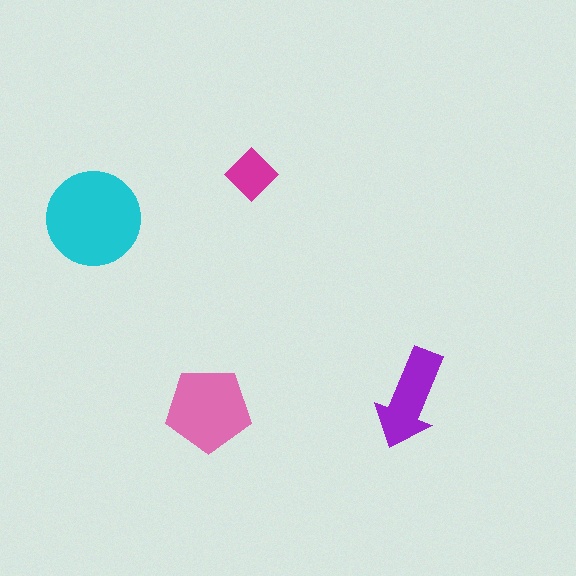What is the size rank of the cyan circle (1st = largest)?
1st.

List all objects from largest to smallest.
The cyan circle, the pink pentagon, the purple arrow, the magenta diamond.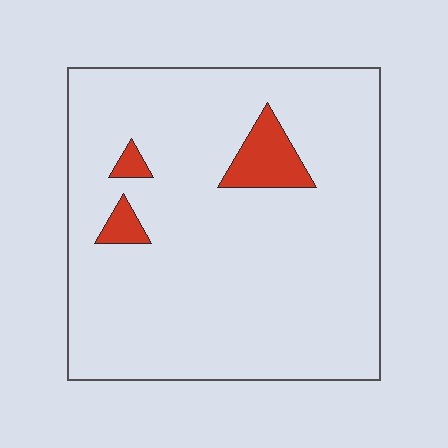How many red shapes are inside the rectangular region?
3.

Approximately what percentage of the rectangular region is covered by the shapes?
Approximately 5%.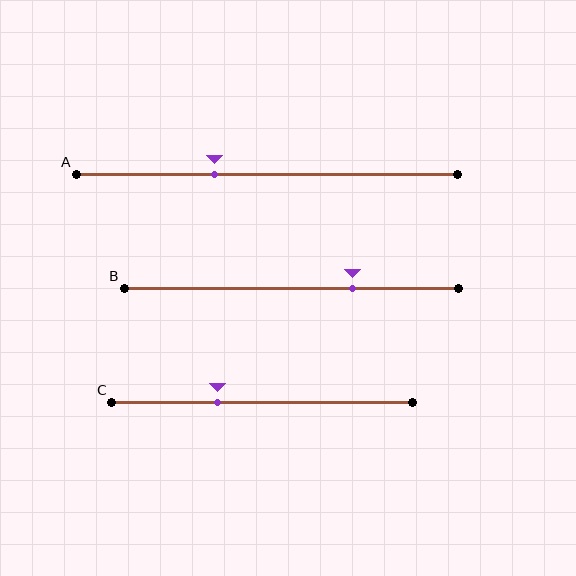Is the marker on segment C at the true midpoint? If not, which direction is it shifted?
No, the marker on segment C is shifted to the left by about 15% of the segment length.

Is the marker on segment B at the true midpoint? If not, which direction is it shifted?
No, the marker on segment B is shifted to the right by about 18% of the segment length.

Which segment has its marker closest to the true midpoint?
Segment A has its marker closest to the true midpoint.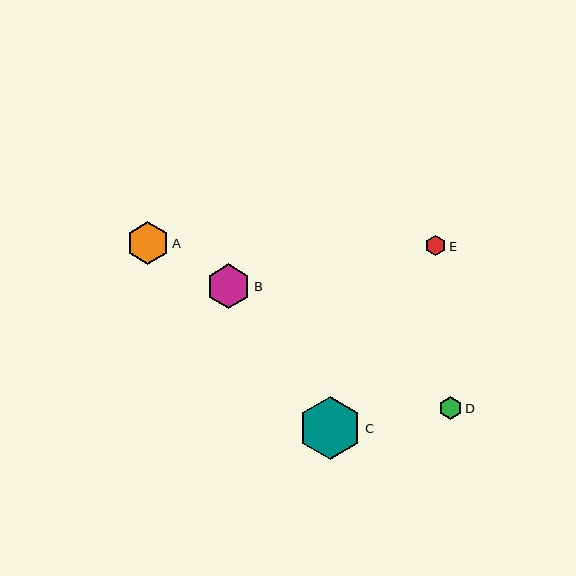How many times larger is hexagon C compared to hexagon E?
Hexagon C is approximately 3.1 times the size of hexagon E.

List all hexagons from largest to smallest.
From largest to smallest: C, B, A, D, E.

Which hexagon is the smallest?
Hexagon E is the smallest with a size of approximately 20 pixels.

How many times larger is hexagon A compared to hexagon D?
Hexagon A is approximately 1.9 times the size of hexagon D.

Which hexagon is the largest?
Hexagon C is the largest with a size of approximately 64 pixels.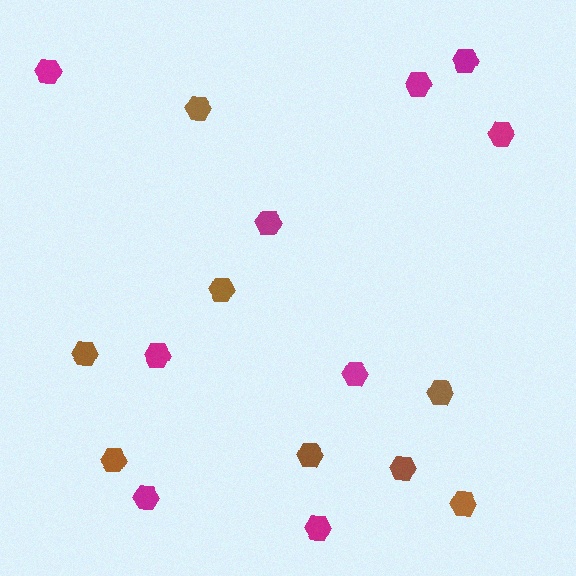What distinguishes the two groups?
There are 2 groups: one group of brown hexagons (8) and one group of magenta hexagons (9).